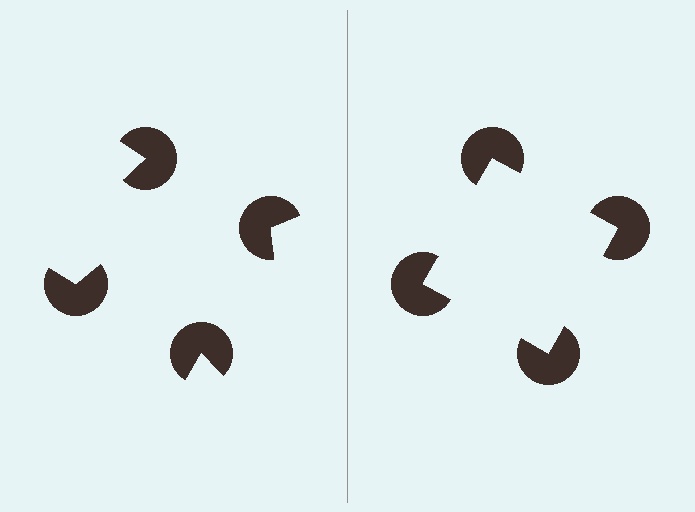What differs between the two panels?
The pac-man discs are positioned identically on both sides; only the wedge orientations differ. On the right they align to a square; on the left they are misaligned.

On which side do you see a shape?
An illusory square appears on the right side. On the left side the wedge cuts are rotated, so no coherent shape forms.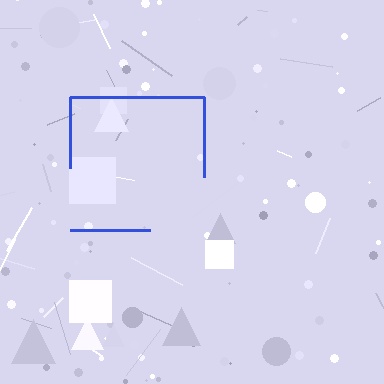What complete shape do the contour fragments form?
The contour fragments form a square.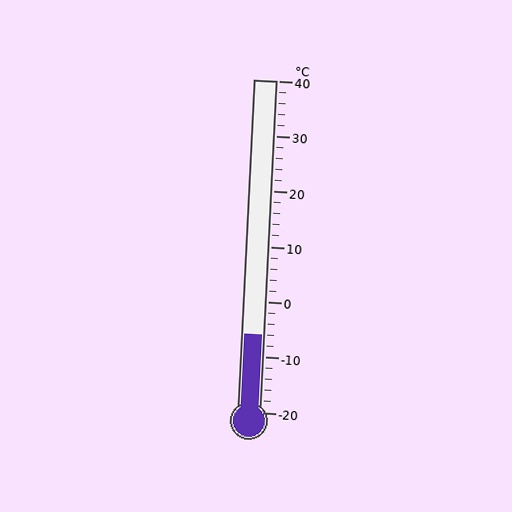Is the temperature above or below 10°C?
The temperature is below 10°C.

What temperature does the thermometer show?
The thermometer shows approximately -6°C.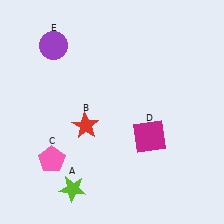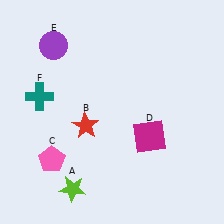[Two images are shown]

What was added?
A teal cross (F) was added in Image 2.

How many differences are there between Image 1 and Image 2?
There is 1 difference between the two images.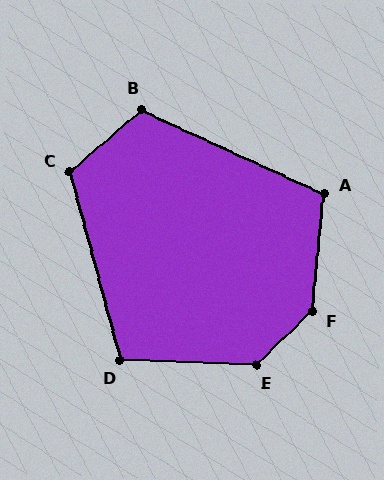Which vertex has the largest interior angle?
F, at approximately 139 degrees.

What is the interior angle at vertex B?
Approximately 114 degrees (obtuse).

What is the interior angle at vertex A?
Approximately 109 degrees (obtuse).